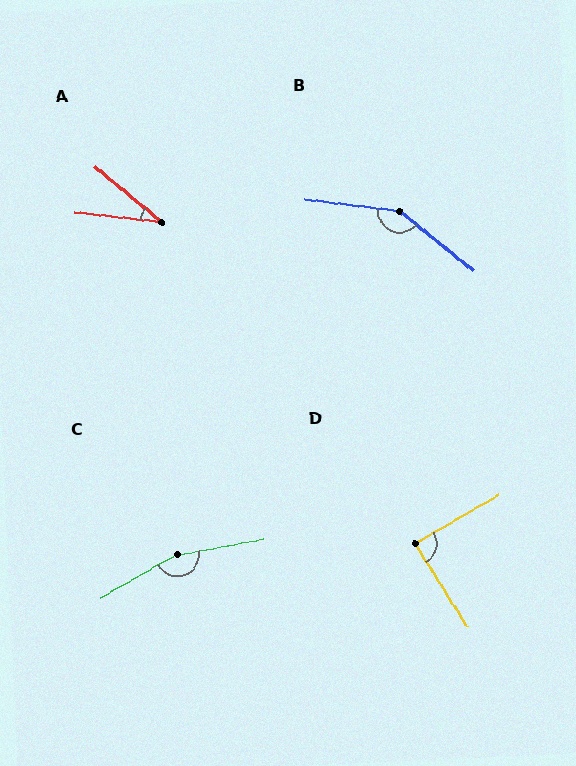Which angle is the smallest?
A, at approximately 33 degrees.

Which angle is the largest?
C, at approximately 161 degrees.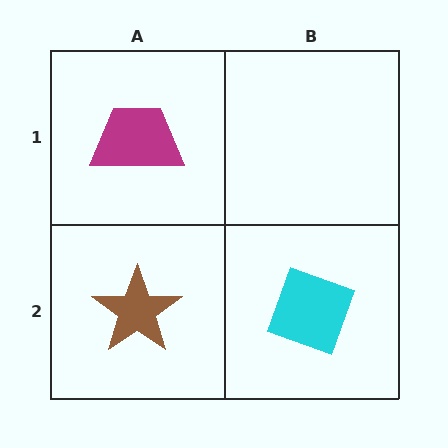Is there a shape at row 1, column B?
No, that cell is empty.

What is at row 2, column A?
A brown star.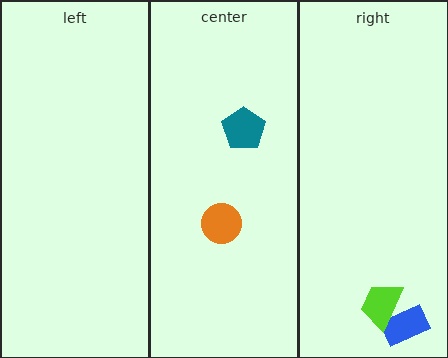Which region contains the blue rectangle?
The right region.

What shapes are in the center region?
The teal pentagon, the orange circle.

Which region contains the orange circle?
The center region.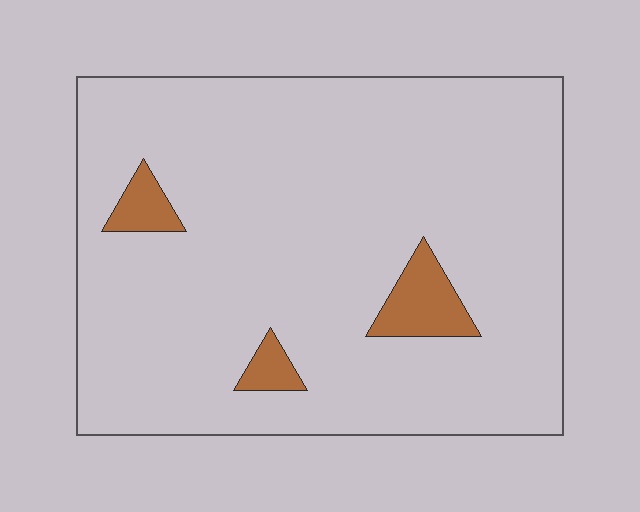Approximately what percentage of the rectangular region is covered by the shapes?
Approximately 5%.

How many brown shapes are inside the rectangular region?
3.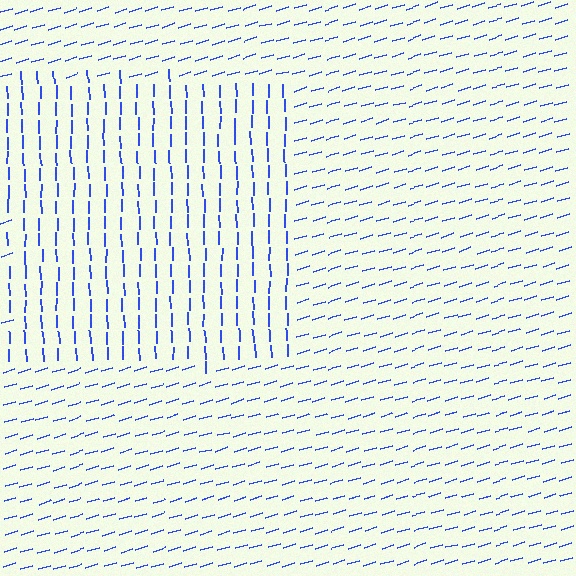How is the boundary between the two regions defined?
The boundary is defined purely by a change in line orientation (approximately 74 degrees difference). All lines are the same color and thickness.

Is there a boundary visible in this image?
Yes, there is a texture boundary formed by a change in line orientation.